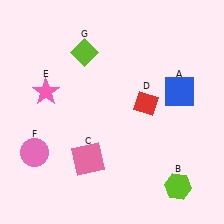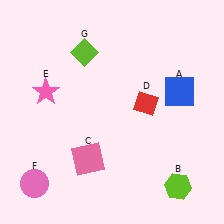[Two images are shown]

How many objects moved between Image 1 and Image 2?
1 object moved between the two images.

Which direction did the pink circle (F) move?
The pink circle (F) moved down.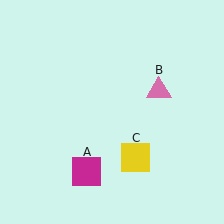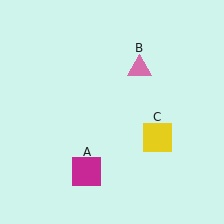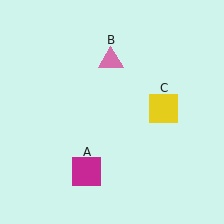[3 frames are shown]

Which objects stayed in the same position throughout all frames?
Magenta square (object A) remained stationary.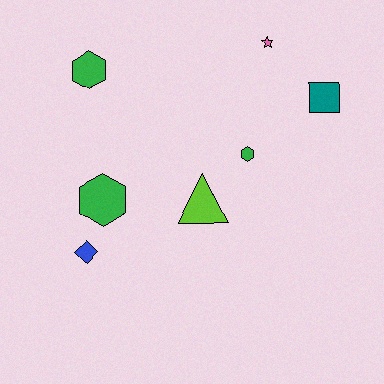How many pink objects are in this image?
There is 1 pink object.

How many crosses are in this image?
There are no crosses.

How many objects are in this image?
There are 7 objects.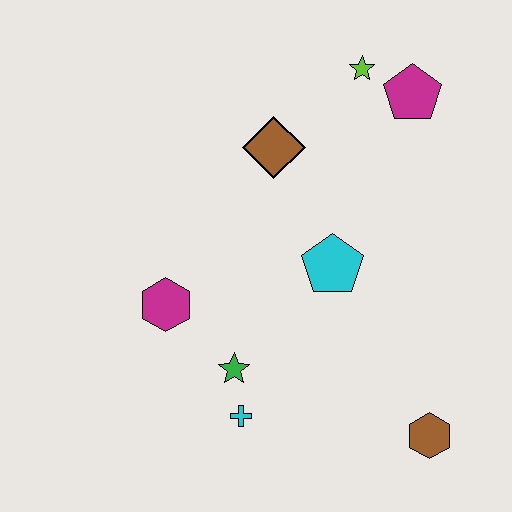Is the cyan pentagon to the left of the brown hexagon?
Yes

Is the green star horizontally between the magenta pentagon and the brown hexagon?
No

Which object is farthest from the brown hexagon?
The lime star is farthest from the brown hexagon.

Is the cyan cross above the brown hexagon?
Yes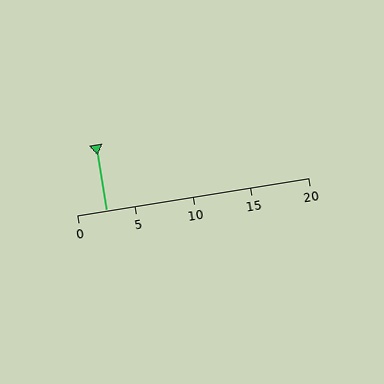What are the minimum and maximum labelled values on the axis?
The axis runs from 0 to 20.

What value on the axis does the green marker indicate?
The marker indicates approximately 2.5.